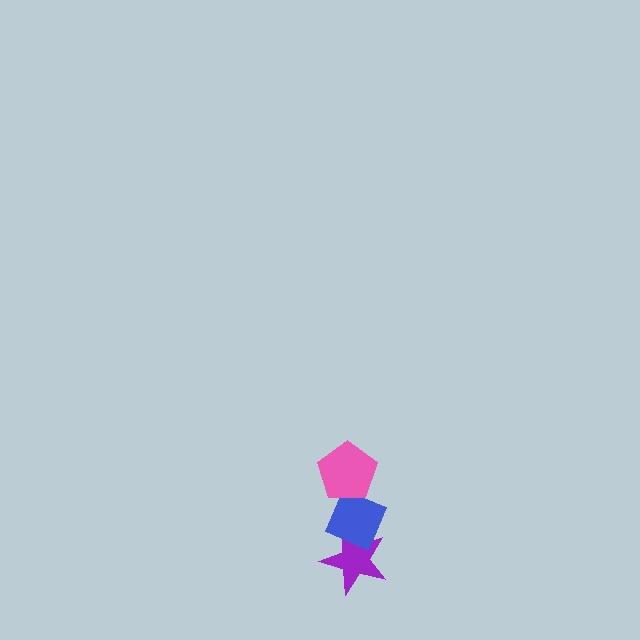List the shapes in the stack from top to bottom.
From top to bottom: the pink pentagon, the blue diamond, the purple star.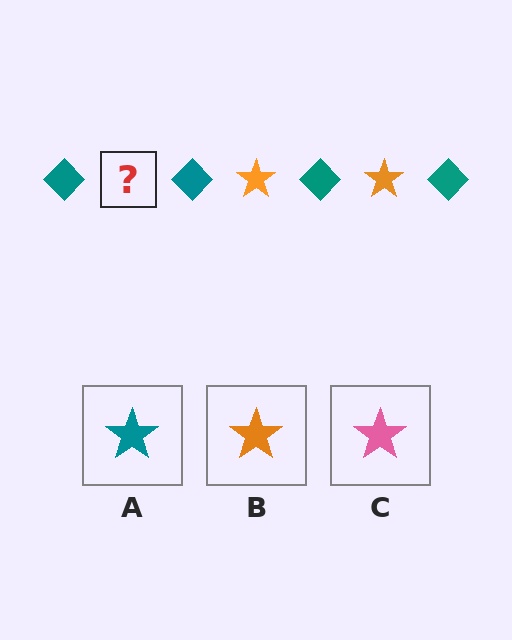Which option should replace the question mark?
Option B.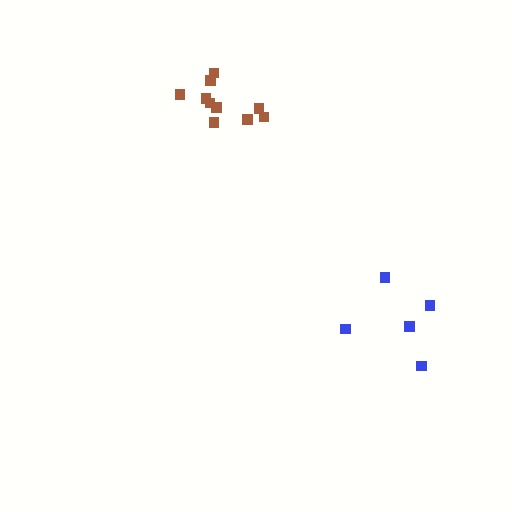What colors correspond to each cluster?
The clusters are colored: brown, blue.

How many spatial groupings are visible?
There are 2 spatial groupings.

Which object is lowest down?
The blue cluster is bottommost.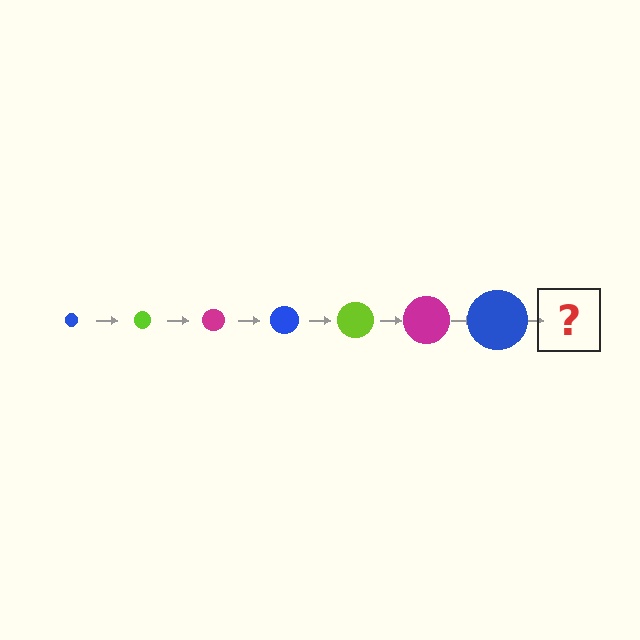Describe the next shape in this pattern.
It should be a lime circle, larger than the previous one.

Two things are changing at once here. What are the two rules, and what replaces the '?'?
The two rules are that the circle grows larger each step and the color cycles through blue, lime, and magenta. The '?' should be a lime circle, larger than the previous one.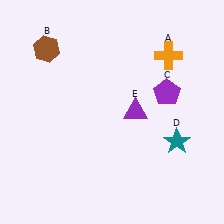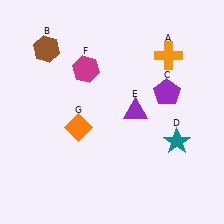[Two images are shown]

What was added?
A magenta hexagon (F), an orange diamond (G) were added in Image 2.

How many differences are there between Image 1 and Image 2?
There are 2 differences between the two images.